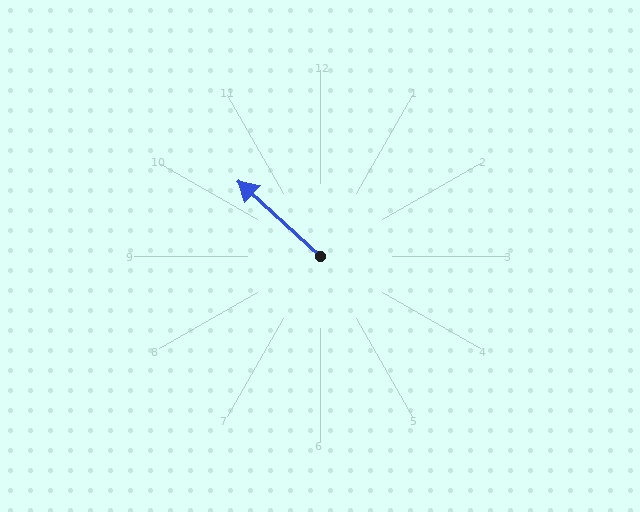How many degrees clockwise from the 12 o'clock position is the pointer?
Approximately 313 degrees.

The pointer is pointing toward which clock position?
Roughly 10 o'clock.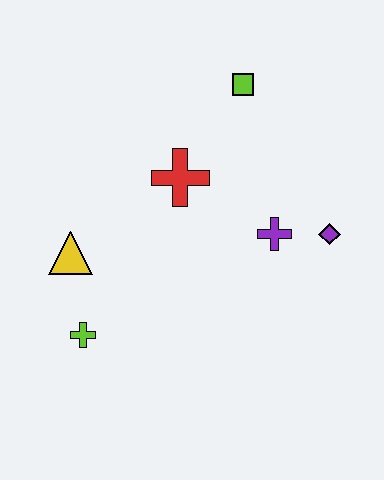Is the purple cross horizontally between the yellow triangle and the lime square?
No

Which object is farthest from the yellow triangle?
The purple diamond is farthest from the yellow triangle.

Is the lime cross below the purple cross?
Yes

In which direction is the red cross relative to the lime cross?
The red cross is above the lime cross.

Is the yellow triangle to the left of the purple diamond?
Yes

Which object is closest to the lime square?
The red cross is closest to the lime square.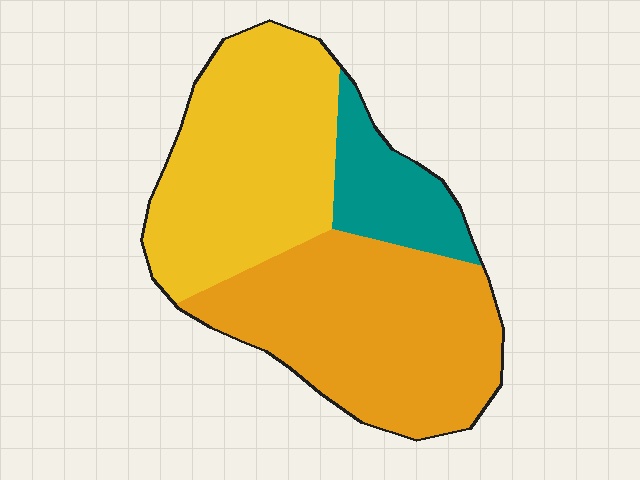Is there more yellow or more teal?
Yellow.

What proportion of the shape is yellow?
Yellow covers roughly 40% of the shape.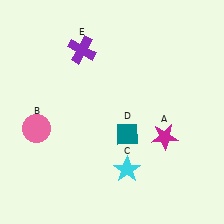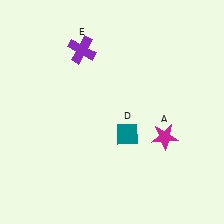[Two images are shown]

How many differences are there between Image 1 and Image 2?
There are 2 differences between the two images.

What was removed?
The cyan star (C), the pink circle (B) were removed in Image 2.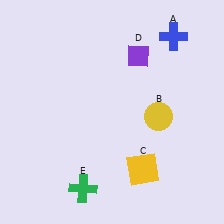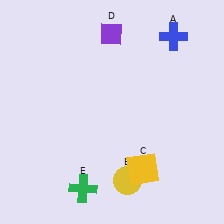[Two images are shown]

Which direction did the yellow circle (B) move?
The yellow circle (B) moved down.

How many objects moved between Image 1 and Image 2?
2 objects moved between the two images.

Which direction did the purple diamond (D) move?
The purple diamond (D) moved left.